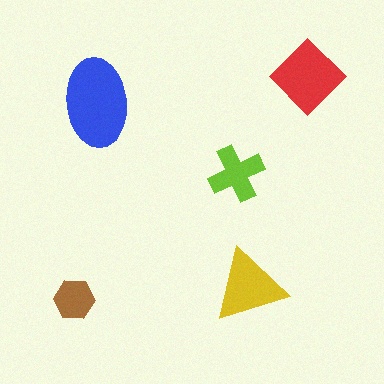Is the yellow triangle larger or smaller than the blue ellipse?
Smaller.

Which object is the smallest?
The brown hexagon.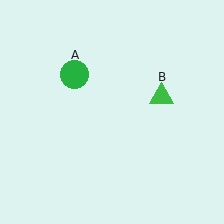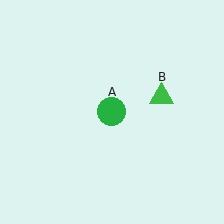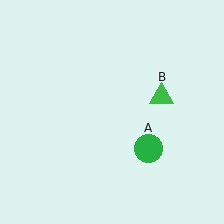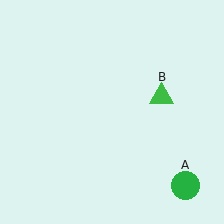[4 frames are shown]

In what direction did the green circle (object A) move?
The green circle (object A) moved down and to the right.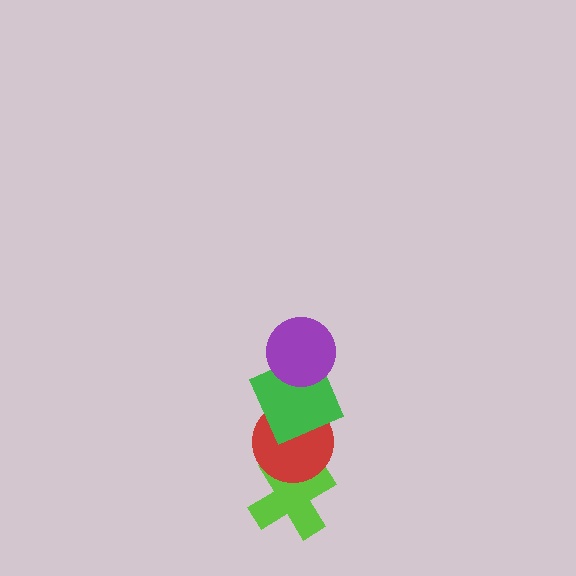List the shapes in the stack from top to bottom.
From top to bottom: the purple circle, the green square, the red circle, the lime cross.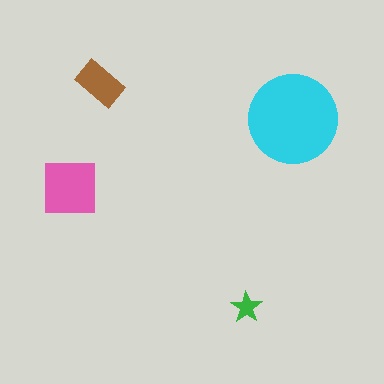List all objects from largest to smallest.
The cyan circle, the pink square, the brown rectangle, the green star.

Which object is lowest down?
The green star is bottommost.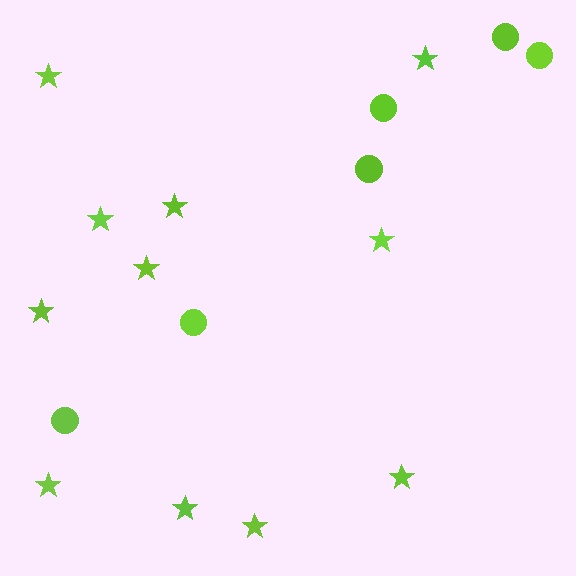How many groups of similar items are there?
There are 2 groups: one group of circles (6) and one group of stars (11).